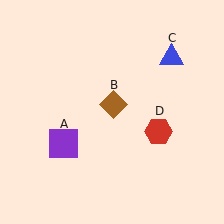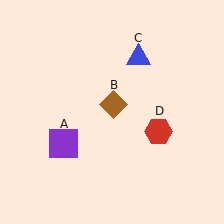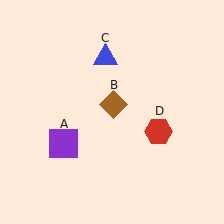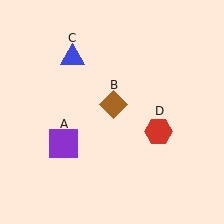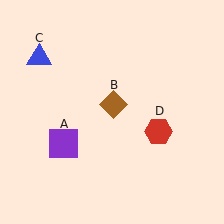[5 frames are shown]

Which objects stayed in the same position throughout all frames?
Purple square (object A) and brown diamond (object B) and red hexagon (object D) remained stationary.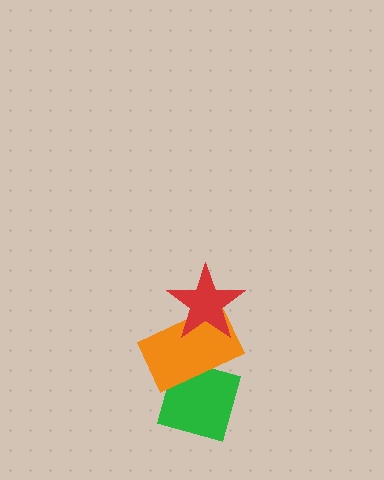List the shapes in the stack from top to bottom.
From top to bottom: the red star, the orange rectangle, the green diamond.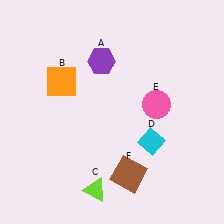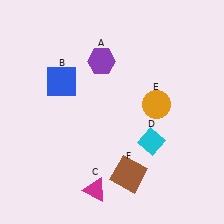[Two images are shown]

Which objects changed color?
B changed from orange to blue. C changed from lime to magenta. E changed from pink to orange.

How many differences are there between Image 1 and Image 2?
There are 3 differences between the two images.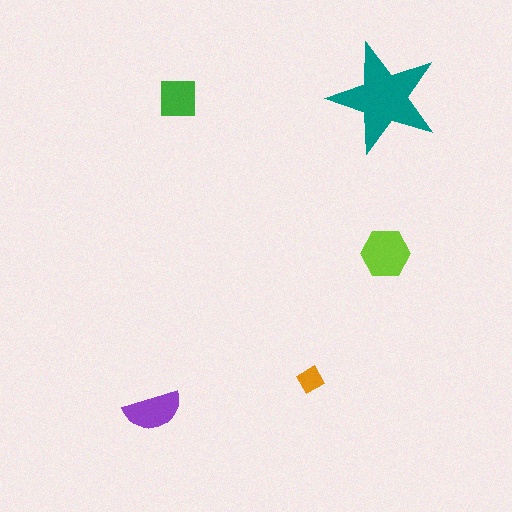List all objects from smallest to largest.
The orange diamond, the green square, the purple semicircle, the lime hexagon, the teal star.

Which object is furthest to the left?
The purple semicircle is leftmost.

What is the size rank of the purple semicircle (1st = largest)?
3rd.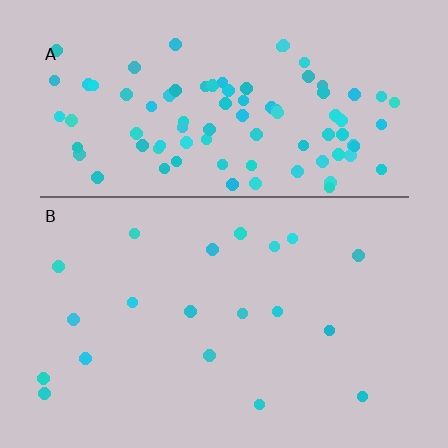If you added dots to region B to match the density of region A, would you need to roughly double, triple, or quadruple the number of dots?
Approximately quadruple.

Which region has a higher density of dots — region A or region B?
A (the top).